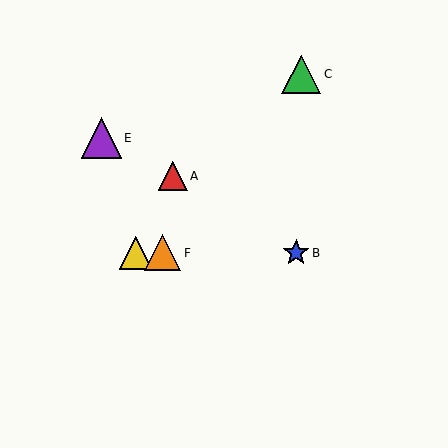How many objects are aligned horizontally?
3 objects (B, D, F) are aligned horizontally.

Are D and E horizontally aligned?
No, D is at y≈253 and E is at y≈138.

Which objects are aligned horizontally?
Objects B, D, F are aligned horizontally.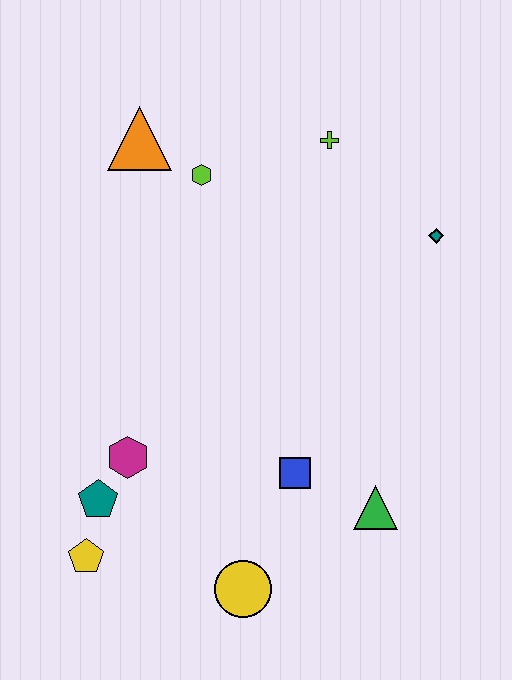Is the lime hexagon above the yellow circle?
Yes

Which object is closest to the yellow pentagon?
The teal pentagon is closest to the yellow pentagon.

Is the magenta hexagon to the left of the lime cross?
Yes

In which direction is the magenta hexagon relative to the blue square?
The magenta hexagon is to the left of the blue square.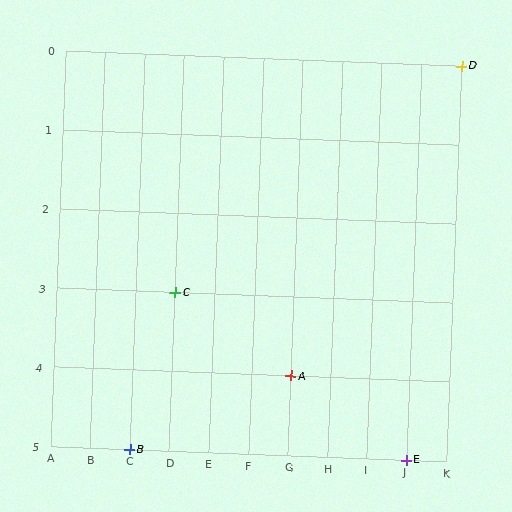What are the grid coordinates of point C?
Point C is at grid coordinates (D, 3).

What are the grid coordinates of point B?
Point B is at grid coordinates (C, 5).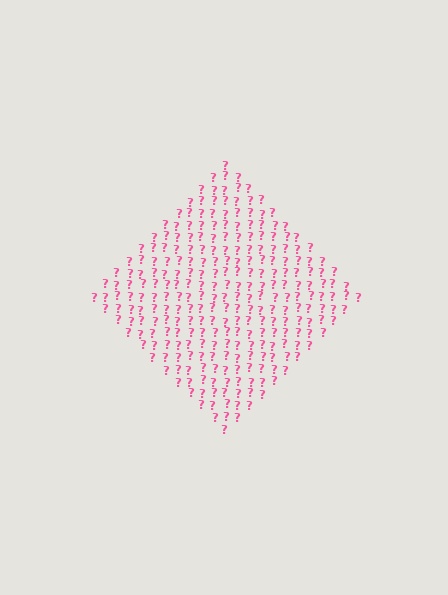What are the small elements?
The small elements are question marks.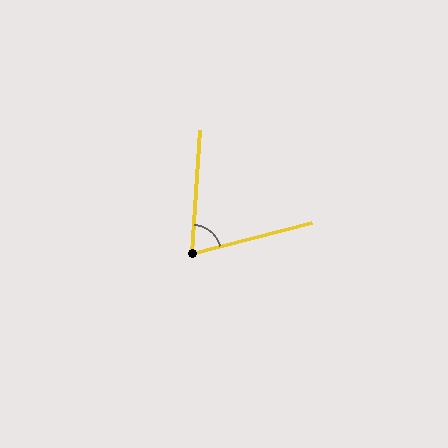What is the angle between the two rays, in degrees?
Approximately 72 degrees.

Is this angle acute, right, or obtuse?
It is acute.